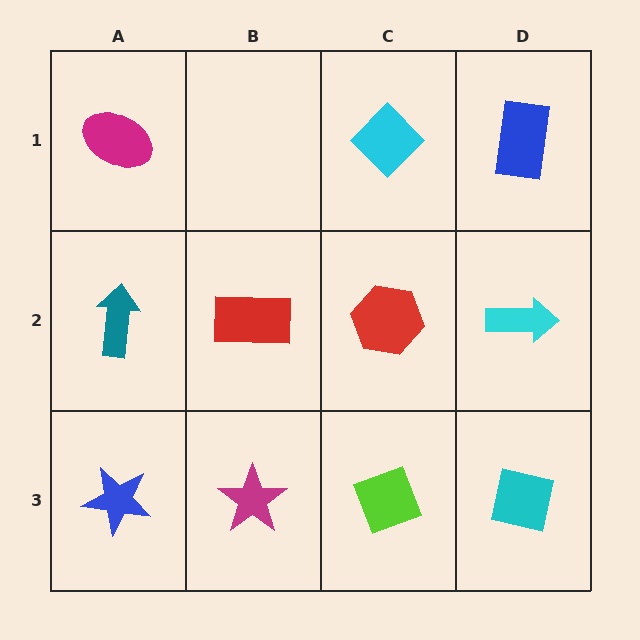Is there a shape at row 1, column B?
No, that cell is empty.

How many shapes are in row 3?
4 shapes.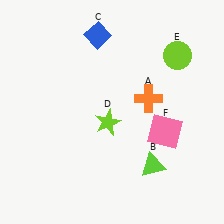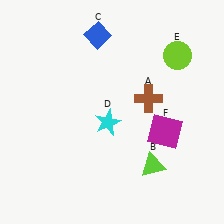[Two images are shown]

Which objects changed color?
A changed from orange to brown. D changed from lime to cyan. F changed from pink to magenta.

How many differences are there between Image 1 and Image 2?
There are 3 differences between the two images.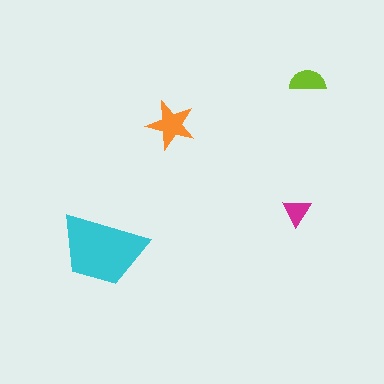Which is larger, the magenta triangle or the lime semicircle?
The lime semicircle.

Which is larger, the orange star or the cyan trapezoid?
The cyan trapezoid.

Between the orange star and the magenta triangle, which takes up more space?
The orange star.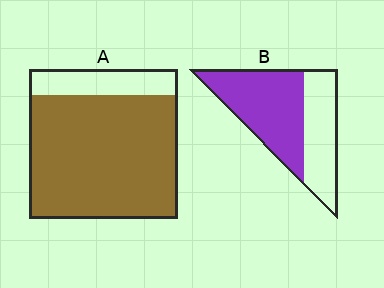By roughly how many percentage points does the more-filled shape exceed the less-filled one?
By roughly 25 percentage points (A over B).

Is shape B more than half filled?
Yes.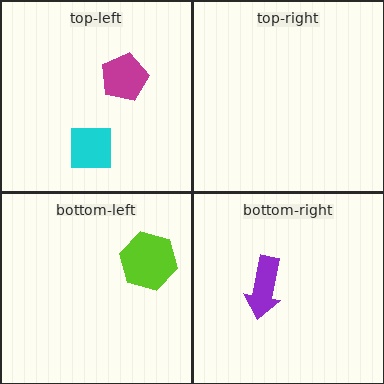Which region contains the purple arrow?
The bottom-right region.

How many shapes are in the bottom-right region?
1.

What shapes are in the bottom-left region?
The lime hexagon.